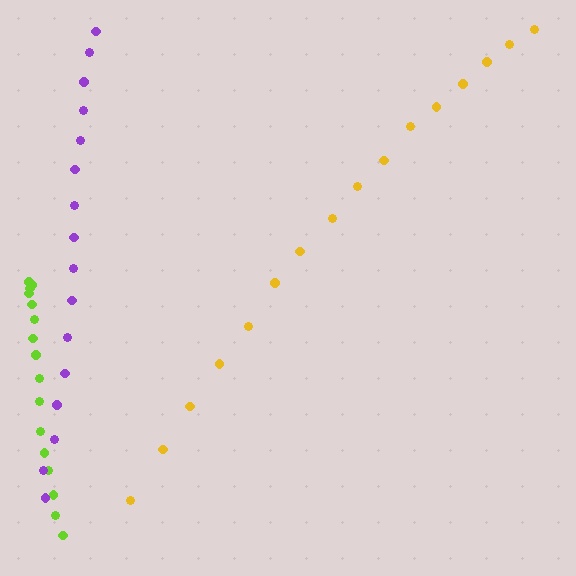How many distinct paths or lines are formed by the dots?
There are 3 distinct paths.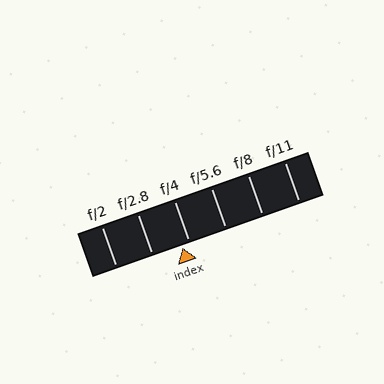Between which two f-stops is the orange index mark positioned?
The index mark is between f/2.8 and f/4.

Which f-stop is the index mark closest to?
The index mark is closest to f/4.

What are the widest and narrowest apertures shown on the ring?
The widest aperture shown is f/2 and the narrowest is f/11.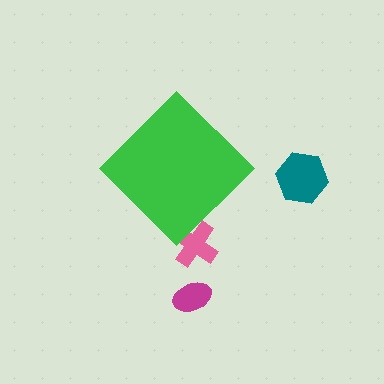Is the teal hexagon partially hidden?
No, the teal hexagon is fully visible.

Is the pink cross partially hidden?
Yes, the pink cross is partially hidden behind the green diamond.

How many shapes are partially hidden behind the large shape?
1 shape is partially hidden.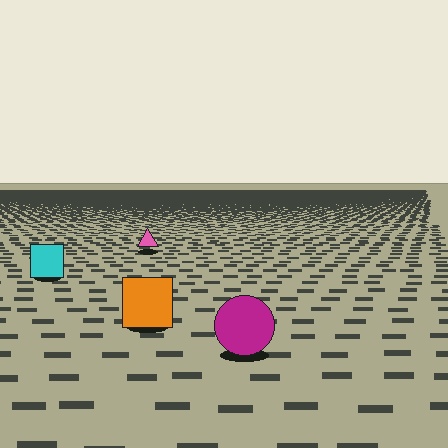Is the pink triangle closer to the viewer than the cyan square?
No. The cyan square is closer — you can tell from the texture gradient: the ground texture is coarser near it.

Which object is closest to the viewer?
The magenta circle is closest. The texture marks near it are larger and more spread out.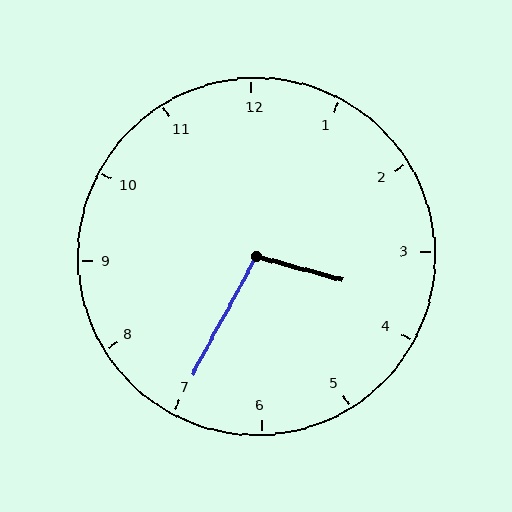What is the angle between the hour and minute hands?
Approximately 102 degrees.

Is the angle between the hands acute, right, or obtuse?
It is obtuse.